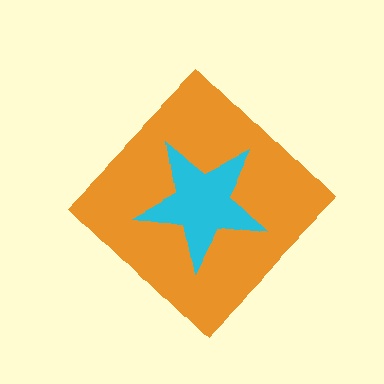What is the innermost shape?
The cyan star.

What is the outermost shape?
The orange diamond.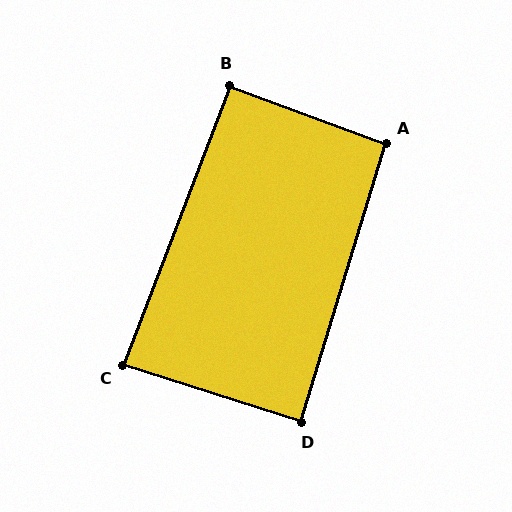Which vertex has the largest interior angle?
A, at approximately 93 degrees.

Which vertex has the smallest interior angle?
C, at approximately 87 degrees.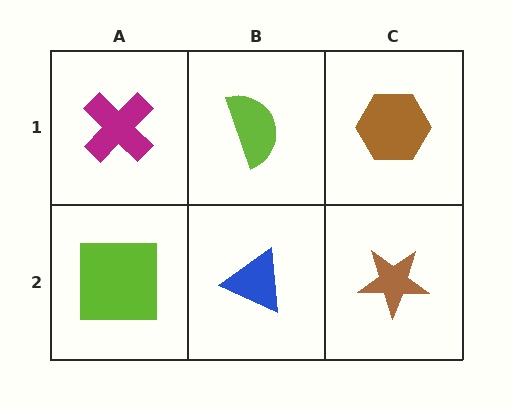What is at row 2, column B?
A blue triangle.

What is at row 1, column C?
A brown hexagon.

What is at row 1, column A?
A magenta cross.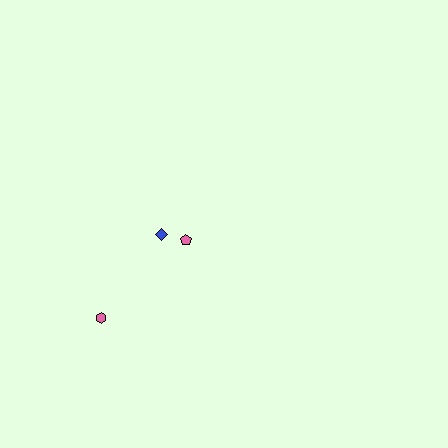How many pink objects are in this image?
There are 2 pink objects.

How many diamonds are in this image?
There is 1 diamond.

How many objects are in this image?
There are 3 objects.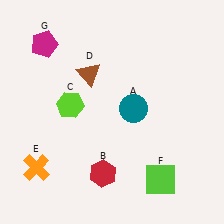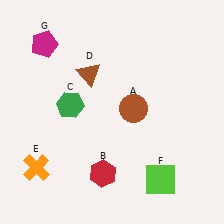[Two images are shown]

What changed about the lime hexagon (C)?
In Image 1, C is lime. In Image 2, it changed to green.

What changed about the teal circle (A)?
In Image 1, A is teal. In Image 2, it changed to brown.